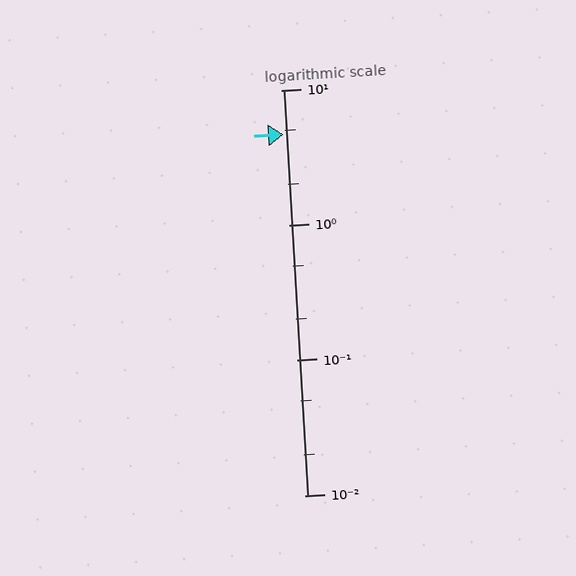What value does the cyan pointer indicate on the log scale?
The pointer indicates approximately 4.7.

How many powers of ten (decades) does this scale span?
The scale spans 3 decades, from 0.01 to 10.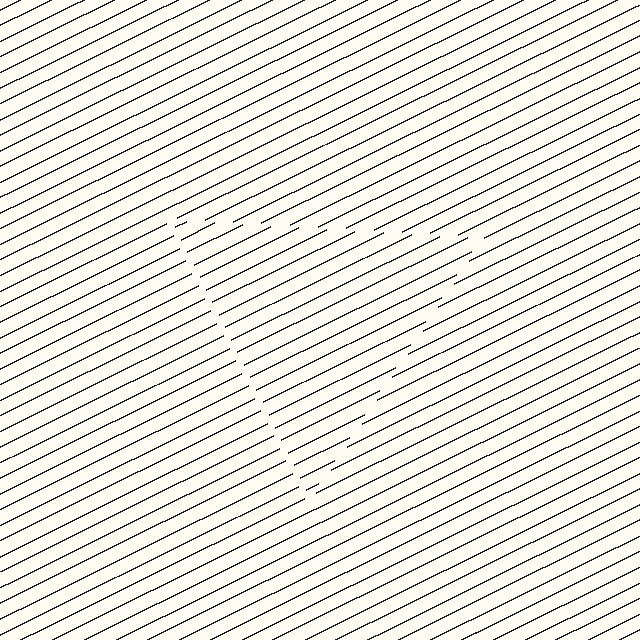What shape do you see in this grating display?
An illusory triangle. The interior of the shape contains the same grating, shifted by half a period — the contour is defined by the phase discontinuity where line-ends from the inner and outer gratings abut.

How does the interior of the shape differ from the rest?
The interior of the shape contains the same grating, shifted by half a period — the contour is defined by the phase discontinuity where line-ends from the inner and outer gratings abut.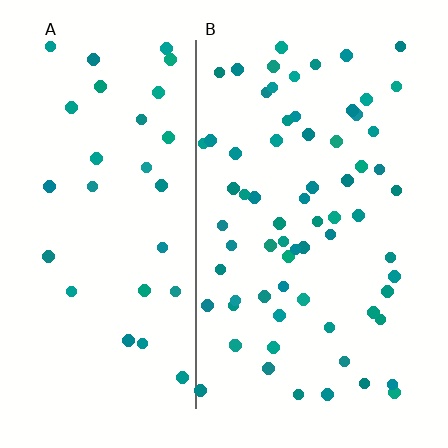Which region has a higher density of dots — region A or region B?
B (the right).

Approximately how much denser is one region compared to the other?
Approximately 2.3× — region B over region A.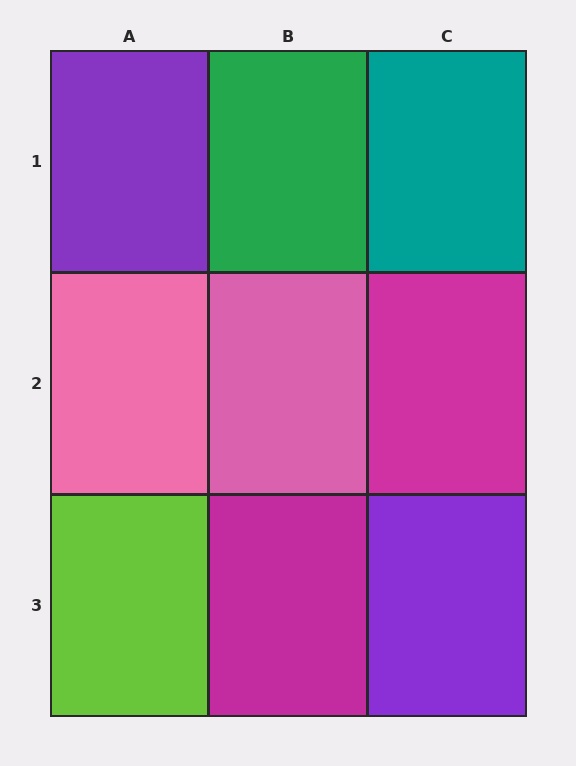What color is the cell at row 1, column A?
Purple.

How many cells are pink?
2 cells are pink.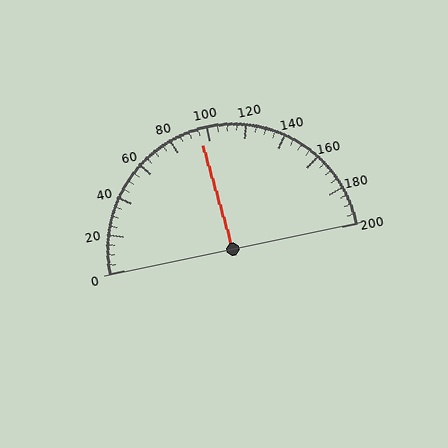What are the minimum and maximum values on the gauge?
The gauge ranges from 0 to 200.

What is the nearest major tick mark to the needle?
The nearest major tick mark is 100.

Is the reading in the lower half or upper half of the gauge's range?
The reading is in the lower half of the range (0 to 200).